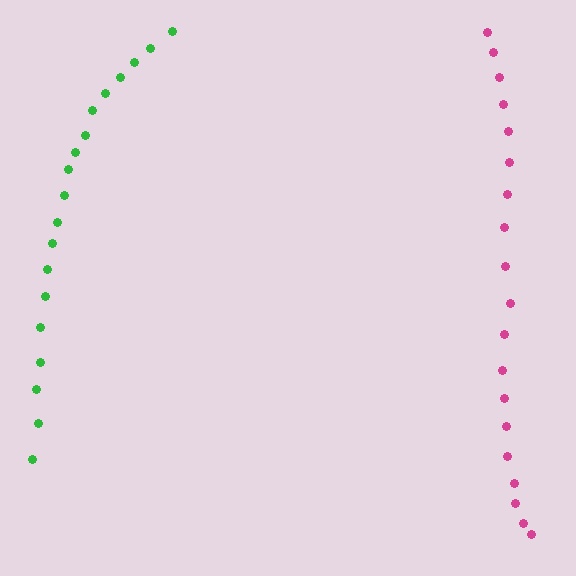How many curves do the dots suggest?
There are 2 distinct paths.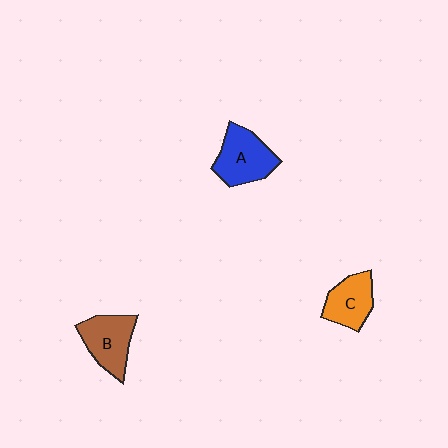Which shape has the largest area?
Shape A (blue).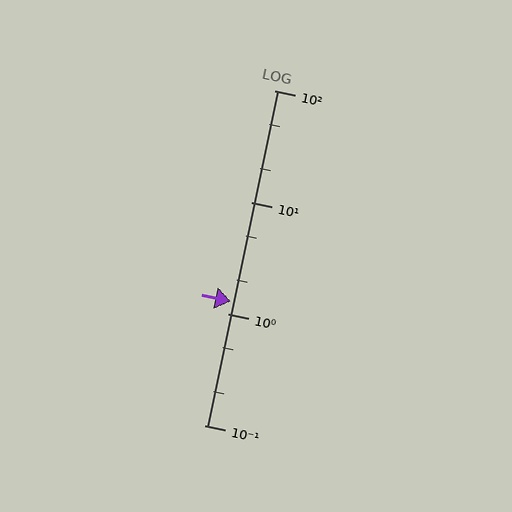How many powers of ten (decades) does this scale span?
The scale spans 3 decades, from 0.1 to 100.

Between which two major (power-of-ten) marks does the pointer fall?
The pointer is between 1 and 10.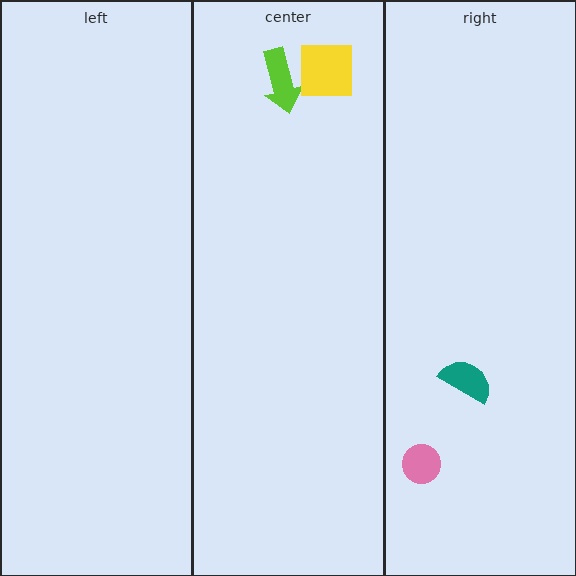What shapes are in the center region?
The lime arrow, the yellow square.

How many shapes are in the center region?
2.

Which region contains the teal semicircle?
The right region.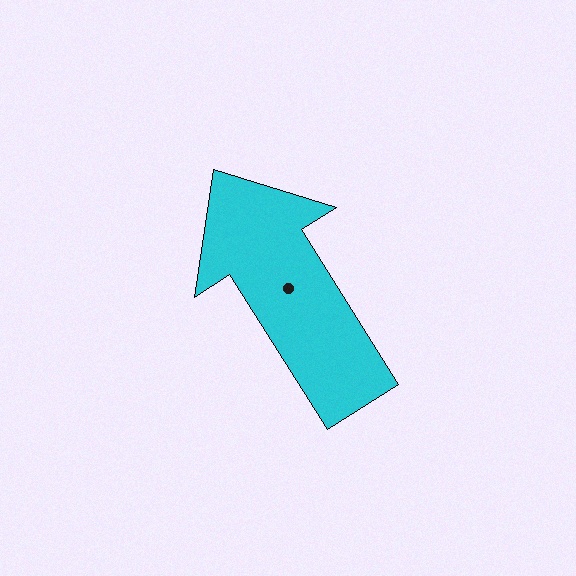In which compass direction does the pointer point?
Northwest.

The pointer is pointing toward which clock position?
Roughly 11 o'clock.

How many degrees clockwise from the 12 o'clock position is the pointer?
Approximately 328 degrees.